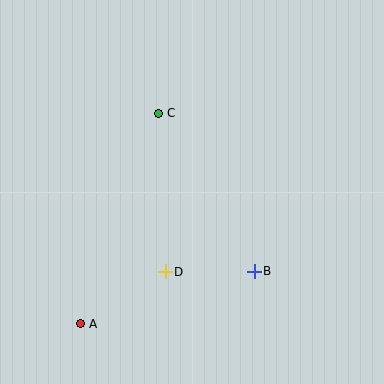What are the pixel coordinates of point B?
Point B is at (254, 271).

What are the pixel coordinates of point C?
Point C is at (158, 113).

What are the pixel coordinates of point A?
Point A is at (80, 324).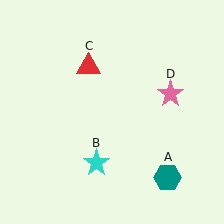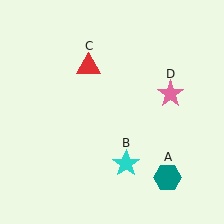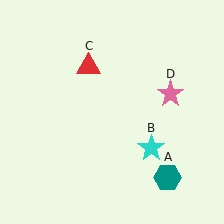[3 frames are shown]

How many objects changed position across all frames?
1 object changed position: cyan star (object B).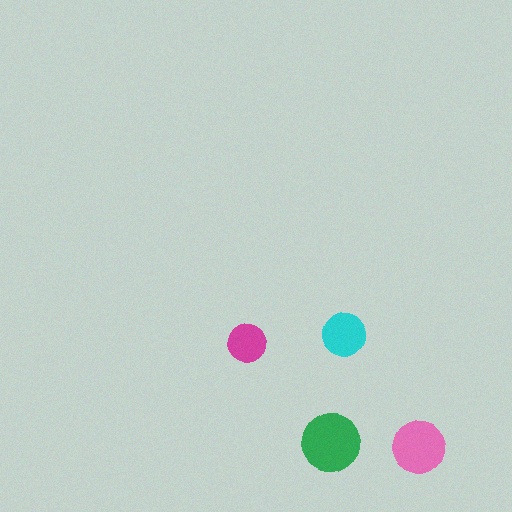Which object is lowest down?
The green circle is bottommost.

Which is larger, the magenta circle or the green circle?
The green one.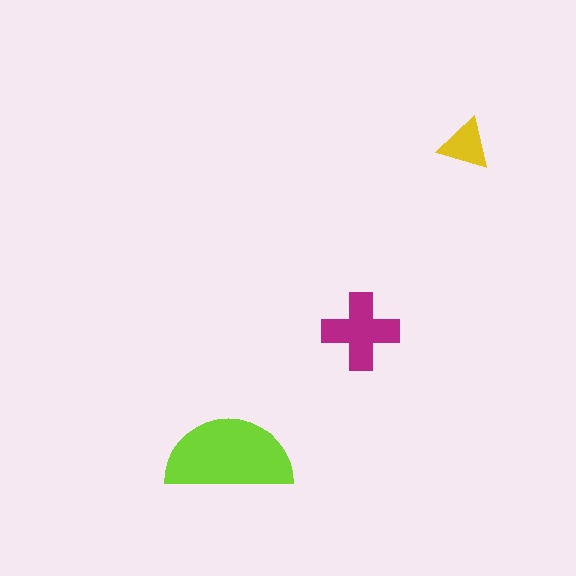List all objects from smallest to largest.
The yellow triangle, the magenta cross, the lime semicircle.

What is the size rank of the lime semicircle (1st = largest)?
1st.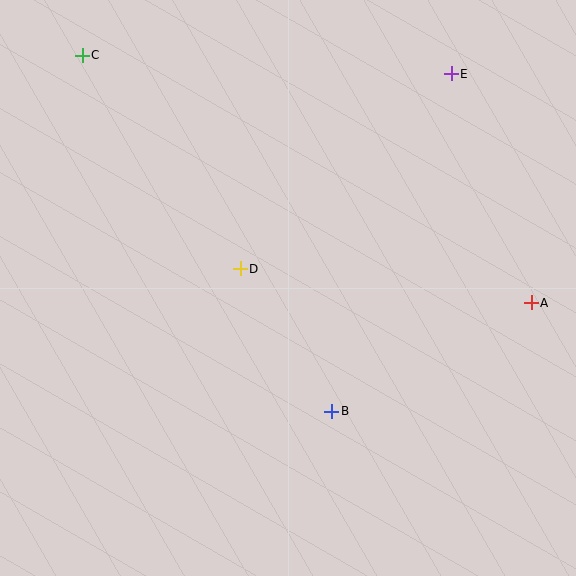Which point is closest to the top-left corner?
Point C is closest to the top-left corner.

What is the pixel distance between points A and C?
The distance between A and C is 513 pixels.